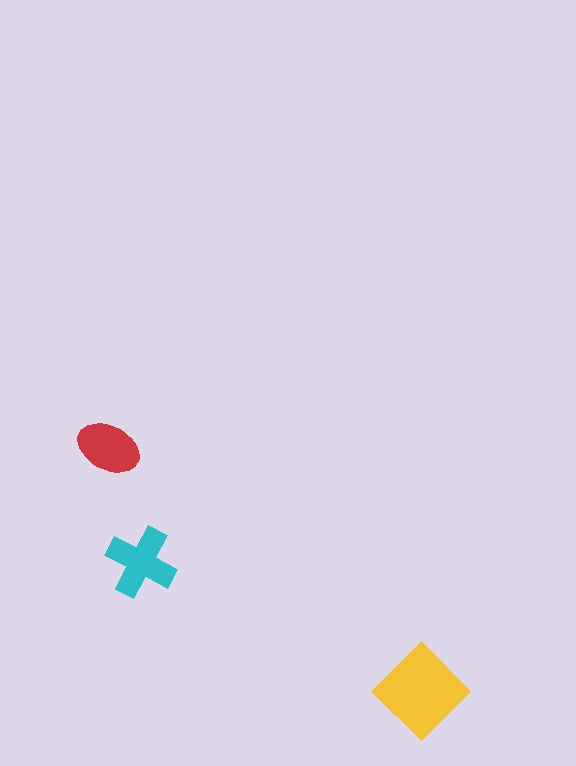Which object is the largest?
The yellow diamond.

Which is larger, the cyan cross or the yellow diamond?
The yellow diamond.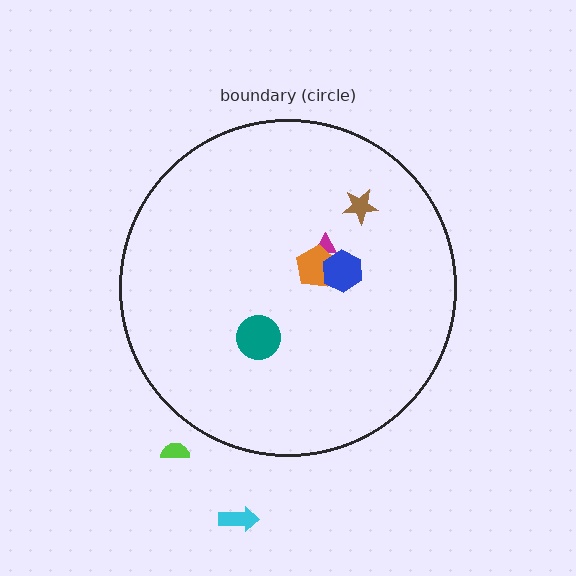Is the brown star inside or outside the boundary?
Inside.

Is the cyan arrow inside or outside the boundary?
Outside.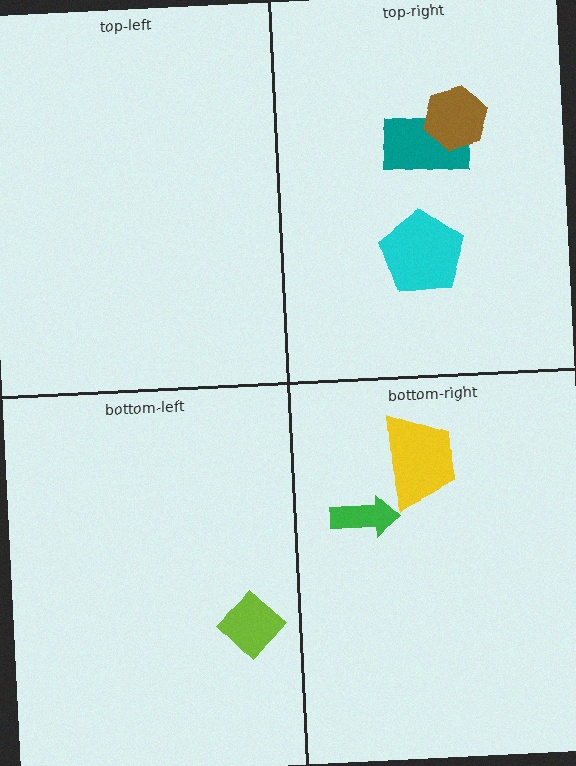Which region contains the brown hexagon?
The top-right region.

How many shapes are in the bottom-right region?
2.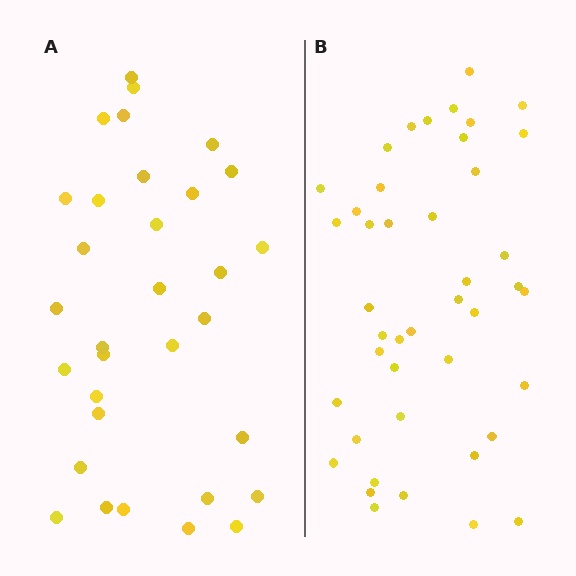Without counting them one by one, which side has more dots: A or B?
Region B (the right region) has more dots.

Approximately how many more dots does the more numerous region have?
Region B has roughly 12 or so more dots than region A.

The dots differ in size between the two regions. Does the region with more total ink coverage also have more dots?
No. Region A has more total ink coverage because its dots are larger, but region B actually contains more individual dots. Total area can be misleading — the number of items is what matters here.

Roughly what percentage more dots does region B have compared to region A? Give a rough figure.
About 35% more.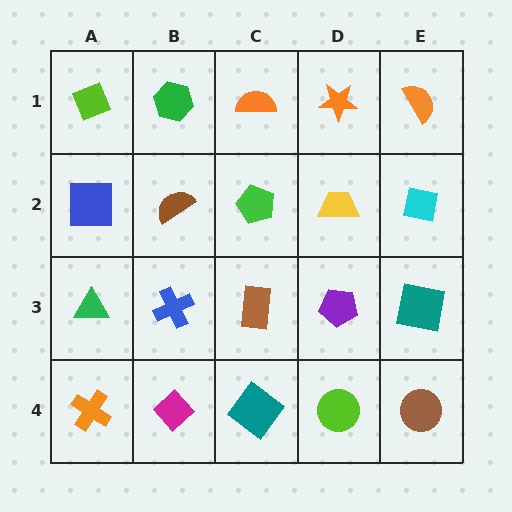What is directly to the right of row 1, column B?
An orange semicircle.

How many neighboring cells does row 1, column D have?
3.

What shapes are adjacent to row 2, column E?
An orange semicircle (row 1, column E), a teal square (row 3, column E), a yellow trapezoid (row 2, column D).